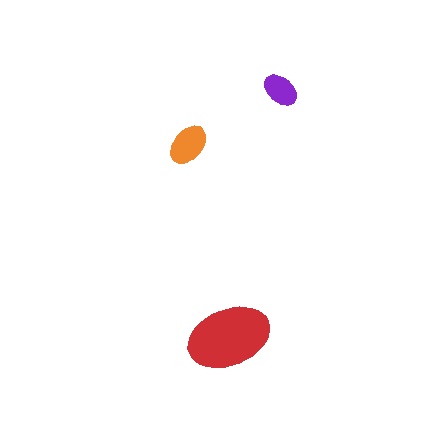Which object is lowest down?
The red ellipse is bottommost.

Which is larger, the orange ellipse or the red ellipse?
The red one.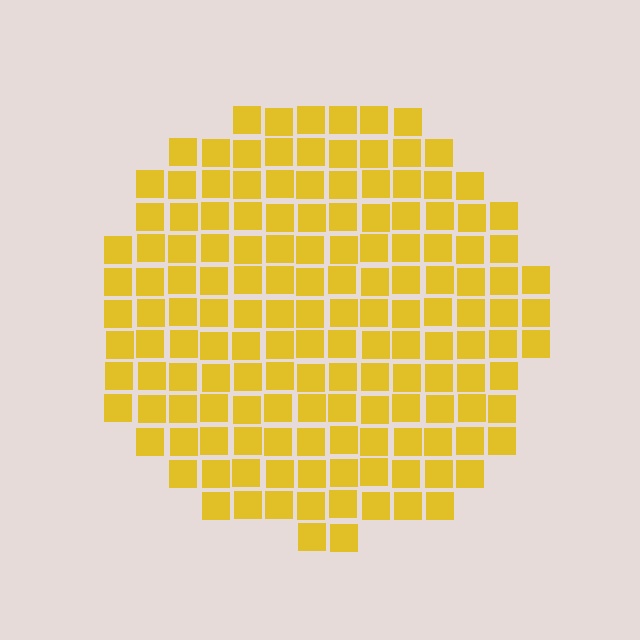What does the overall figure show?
The overall figure shows a circle.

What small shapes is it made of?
It is made of small squares.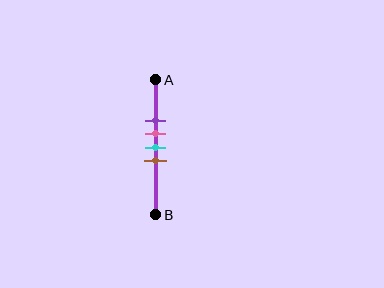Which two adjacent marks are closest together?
The pink and cyan marks are the closest adjacent pair.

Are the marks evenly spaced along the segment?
Yes, the marks are approximately evenly spaced.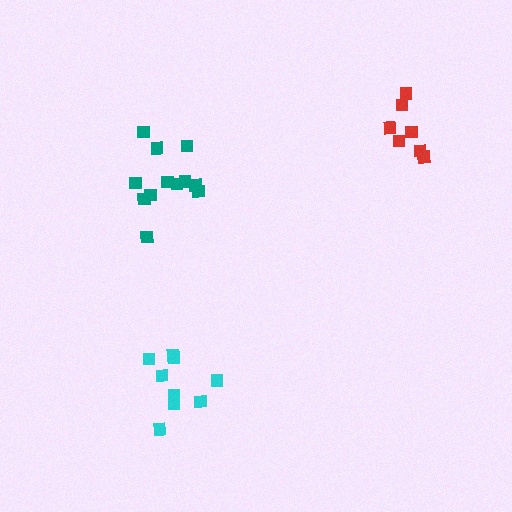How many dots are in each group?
Group 1: 12 dots, Group 2: 7 dots, Group 3: 9 dots (28 total).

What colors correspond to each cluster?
The clusters are colored: teal, red, cyan.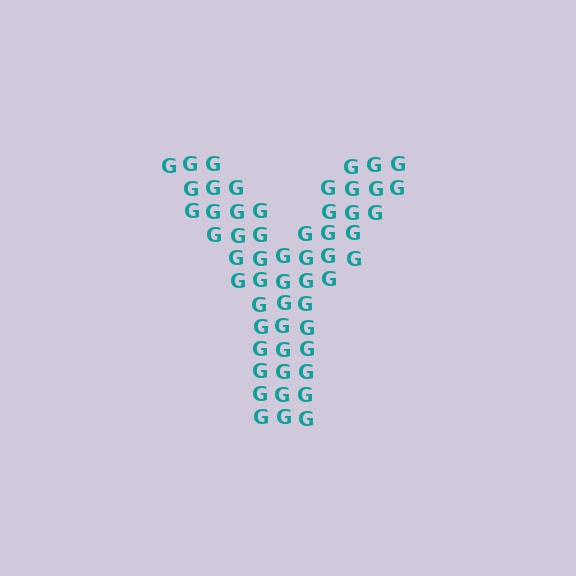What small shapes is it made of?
It is made of small letter G's.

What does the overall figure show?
The overall figure shows the letter Y.